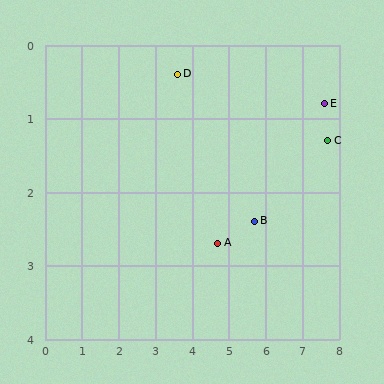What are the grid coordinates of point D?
Point D is at approximately (3.6, 0.4).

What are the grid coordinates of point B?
Point B is at approximately (5.7, 2.4).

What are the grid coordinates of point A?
Point A is at approximately (4.7, 2.7).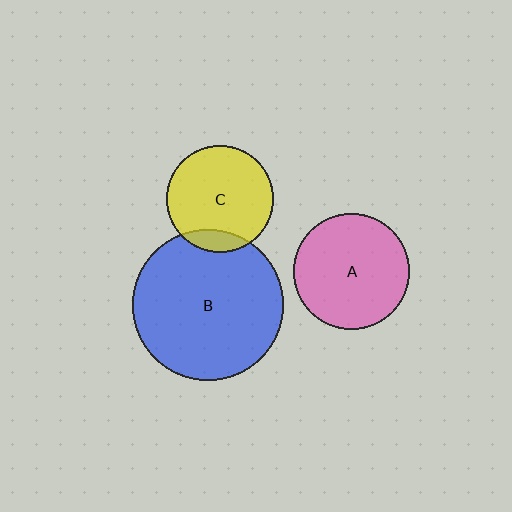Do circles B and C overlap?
Yes.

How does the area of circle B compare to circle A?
Approximately 1.7 times.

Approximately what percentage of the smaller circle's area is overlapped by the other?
Approximately 10%.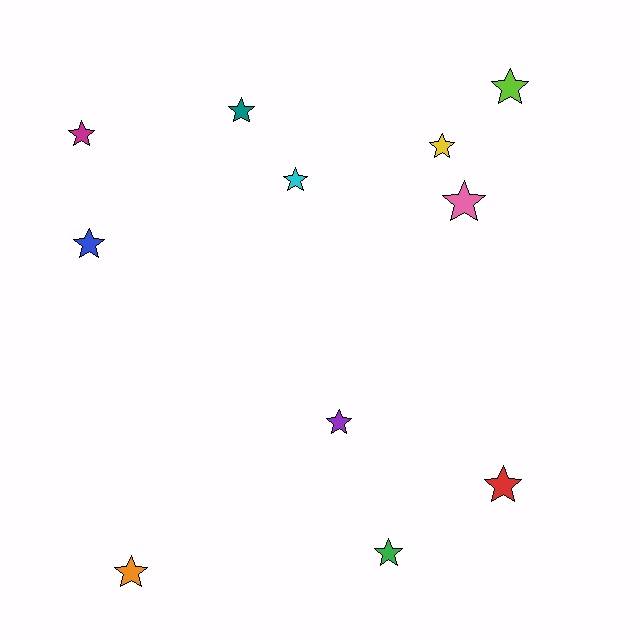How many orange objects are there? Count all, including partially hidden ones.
There is 1 orange object.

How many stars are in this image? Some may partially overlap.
There are 11 stars.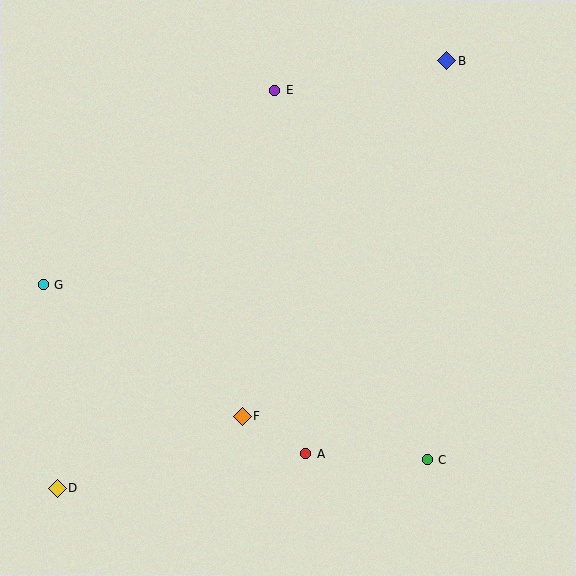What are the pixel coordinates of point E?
Point E is at (274, 90).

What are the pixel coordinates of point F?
Point F is at (242, 416).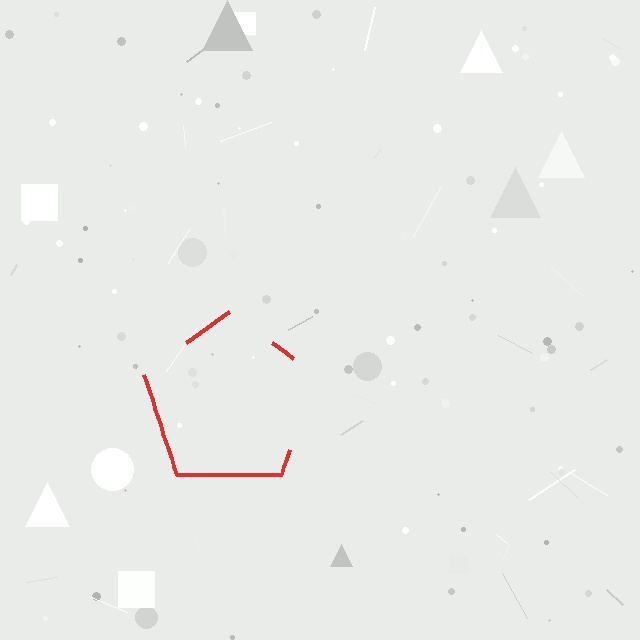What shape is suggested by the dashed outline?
The dashed outline suggests a pentagon.